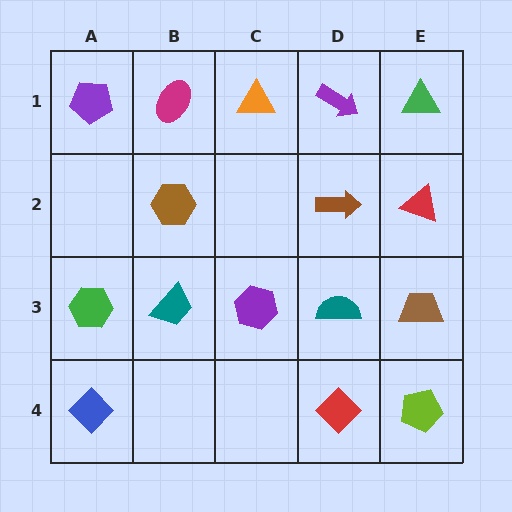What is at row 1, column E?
A green triangle.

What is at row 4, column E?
A lime pentagon.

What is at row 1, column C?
An orange triangle.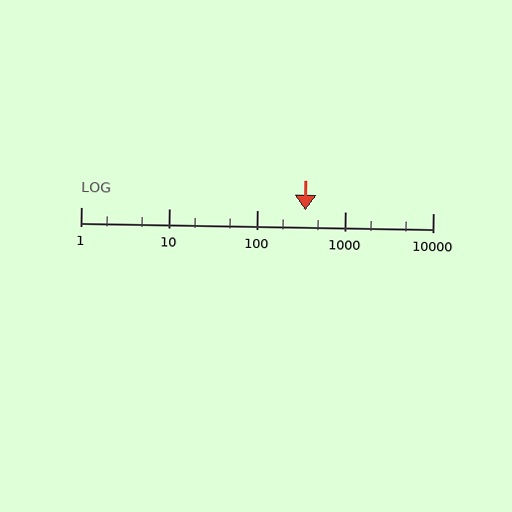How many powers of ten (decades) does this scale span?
The scale spans 4 decades, from 1 to 10000.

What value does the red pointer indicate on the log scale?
The pointer indicates approximately 360.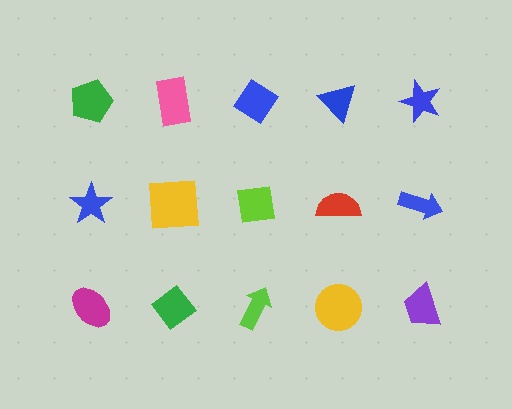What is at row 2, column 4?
A red semicircle.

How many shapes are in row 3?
5 shapes.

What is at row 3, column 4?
A yellow circle.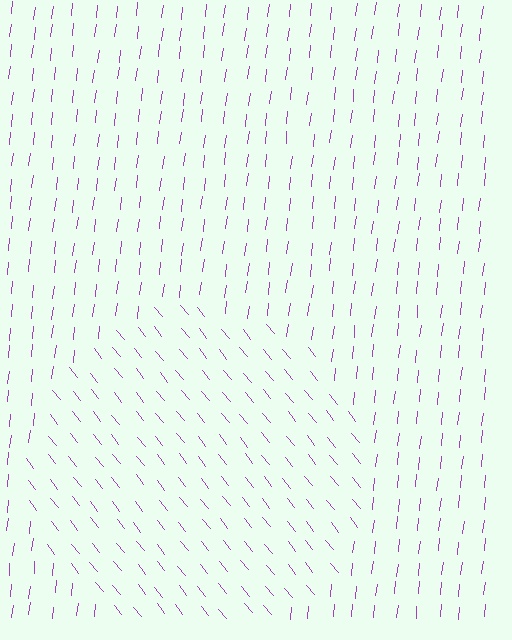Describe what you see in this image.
The image is filled with small purple line segments. A circle region in the image has lines oriented differently from the surrounding lines, creating a visible texture boundary.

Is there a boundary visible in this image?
Yes, there is a texture boundary formed by a change in line orientation.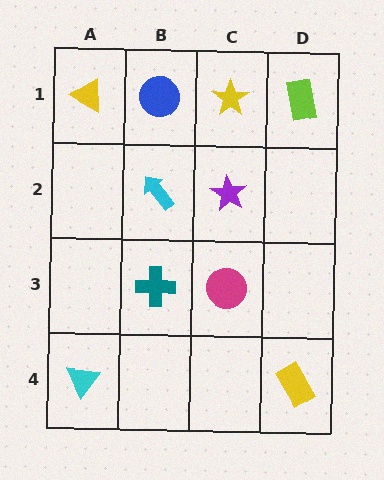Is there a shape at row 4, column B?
No, that cell is empty.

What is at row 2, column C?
A purple star.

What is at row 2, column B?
A cyan arrow.